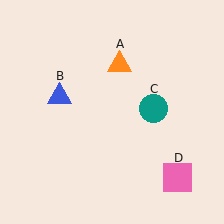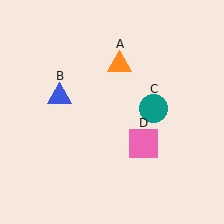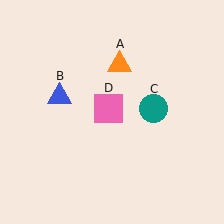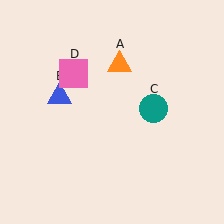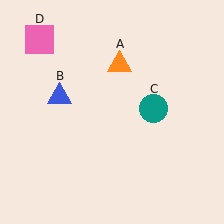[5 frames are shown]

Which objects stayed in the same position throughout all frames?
Orange triangle (object A) and blue triangle (object B) and teal circle (object C) remained stationary.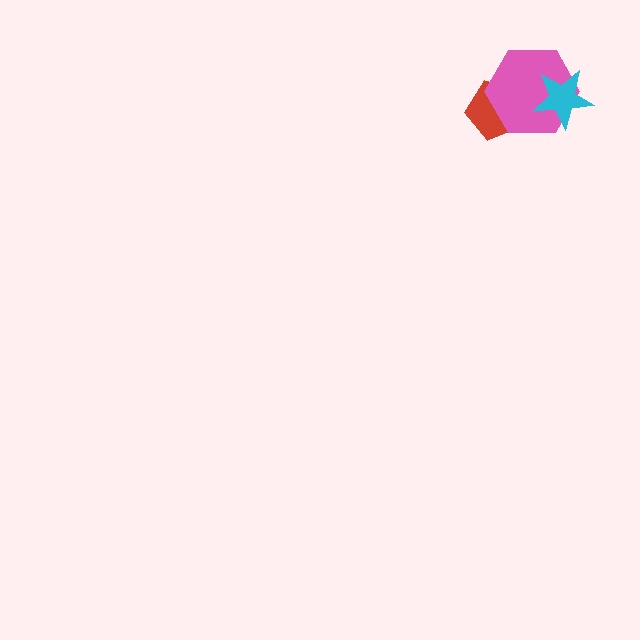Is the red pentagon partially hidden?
Yes, it is partially covered by another shape.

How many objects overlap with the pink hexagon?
2 objects overlap with the pink hexagon.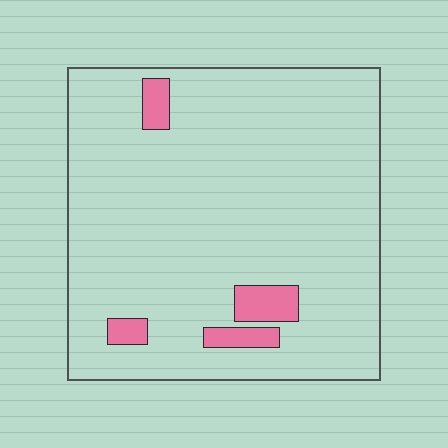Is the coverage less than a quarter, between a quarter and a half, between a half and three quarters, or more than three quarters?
Less than a quarter.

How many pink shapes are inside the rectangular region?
4.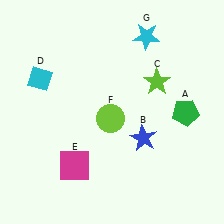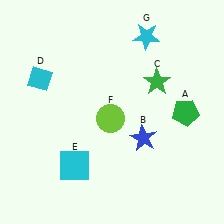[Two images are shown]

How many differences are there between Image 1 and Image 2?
There are 2 differences between the two images.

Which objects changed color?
C changed from lime to green. E changed from magenta to cyan.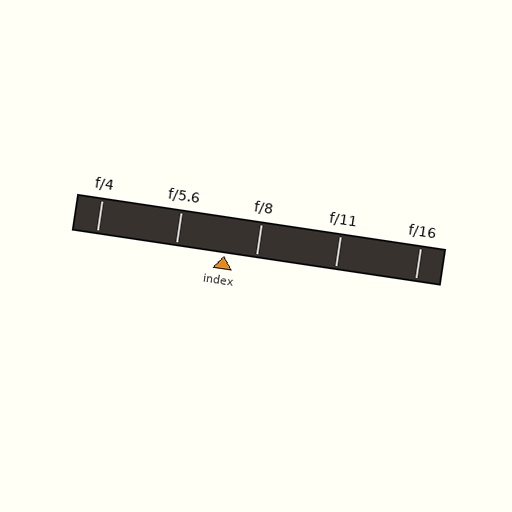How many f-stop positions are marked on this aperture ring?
There are 5 f-stop positions marked.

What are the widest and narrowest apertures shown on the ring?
The widest aperture shown is f/4 and the narrowest is f/16.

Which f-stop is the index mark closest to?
The index mark is closest to f/8.